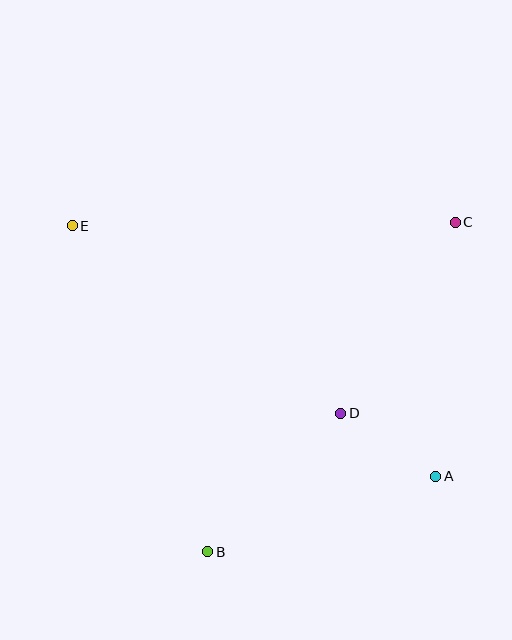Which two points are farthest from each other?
Points A and E are farthest from each other.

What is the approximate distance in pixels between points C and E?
The distance between C and E is approximately 383 pixels.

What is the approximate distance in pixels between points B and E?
The distance between B and E is approximately 353 pixels.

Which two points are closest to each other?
Points A and D are closest to each other.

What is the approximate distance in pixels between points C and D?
The distance between C and D is approximately 223 pixels.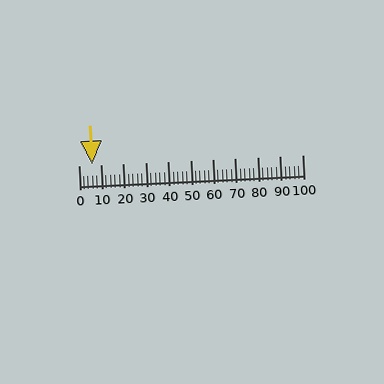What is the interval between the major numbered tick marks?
The major tick marks are spaced 10 units apart.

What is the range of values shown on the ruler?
The ruler shows values from 0 to 100.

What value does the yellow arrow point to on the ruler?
The yellow arrow points to approximately 6.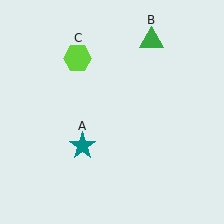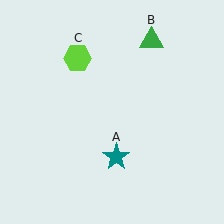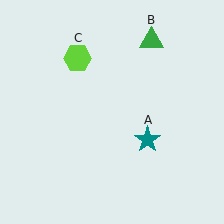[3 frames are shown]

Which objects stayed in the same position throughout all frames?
Green triangle (object B) and lime hexagon (object C) remained stationary.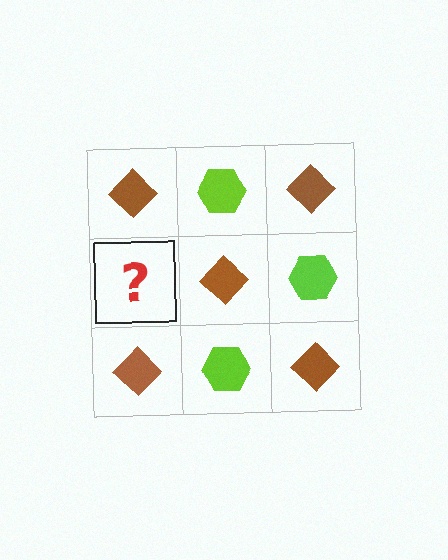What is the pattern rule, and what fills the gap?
The rule is that it alternates brown diamond and lime hexagon in a checkerboard pattern. The gap should be filled with a lime hexagon.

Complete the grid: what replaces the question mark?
The question mark should be replaced with a lime hexagon.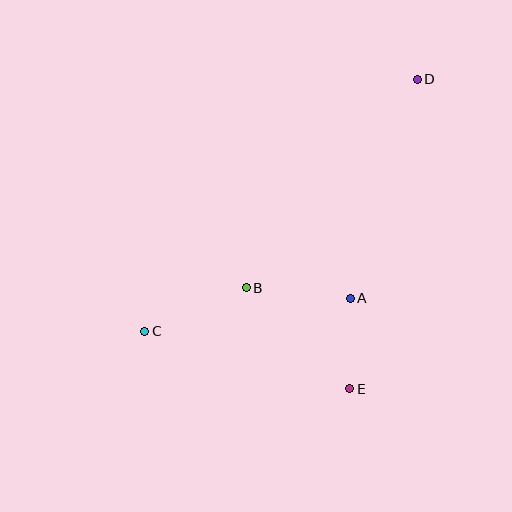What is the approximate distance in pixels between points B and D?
The distance between B and D is approximately 270 pixels.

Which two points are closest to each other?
Points A and E are closest to each other.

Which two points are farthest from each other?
Points C and D are farthest from each other.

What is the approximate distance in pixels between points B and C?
The distance between B and C is approximately 110 pixels.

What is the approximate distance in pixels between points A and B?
The distance between A and B is approximately 105 pixels.